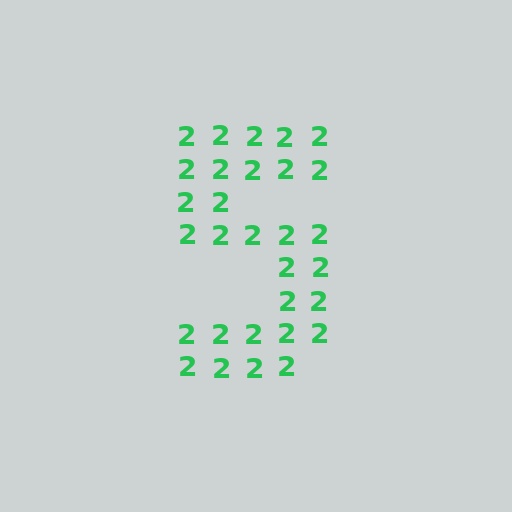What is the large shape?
The large shape is the digit 5.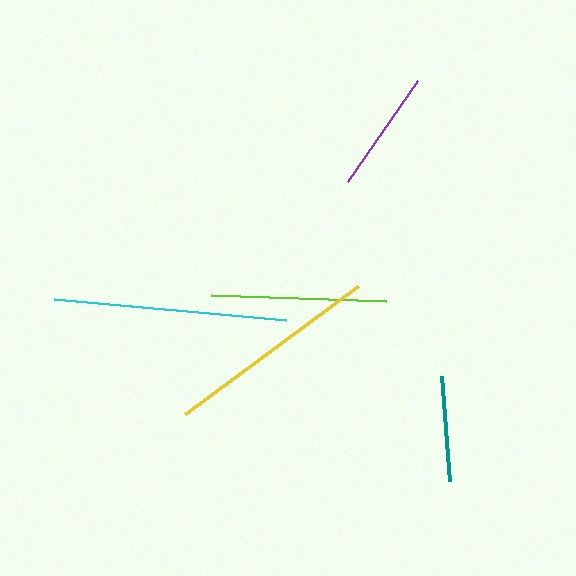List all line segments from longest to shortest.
From longest to shortest: cyan, yellow, lime, purple, teal.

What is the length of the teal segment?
The teal segment is approximately 106 pixels long.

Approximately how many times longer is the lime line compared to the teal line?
The lime line is approximately 1.7 times the length of the teal line.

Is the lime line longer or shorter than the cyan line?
The cyan line is longer than the lime line.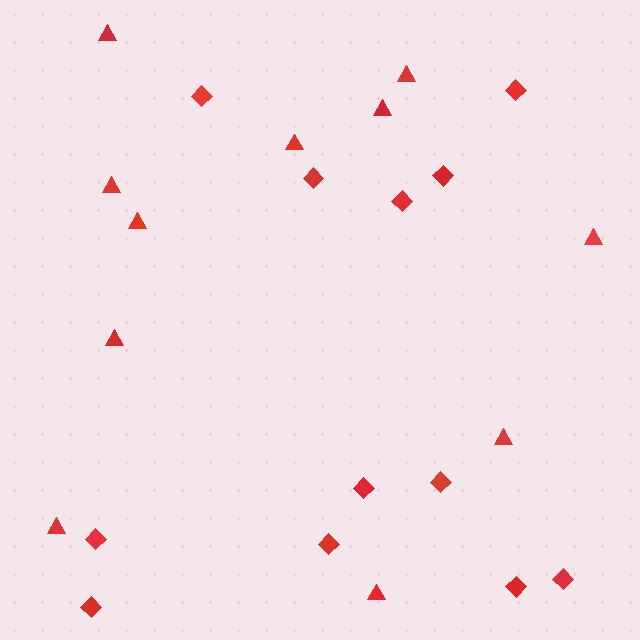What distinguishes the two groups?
There are 2 groups: one group of diamonds (12) and one group of triangles (11).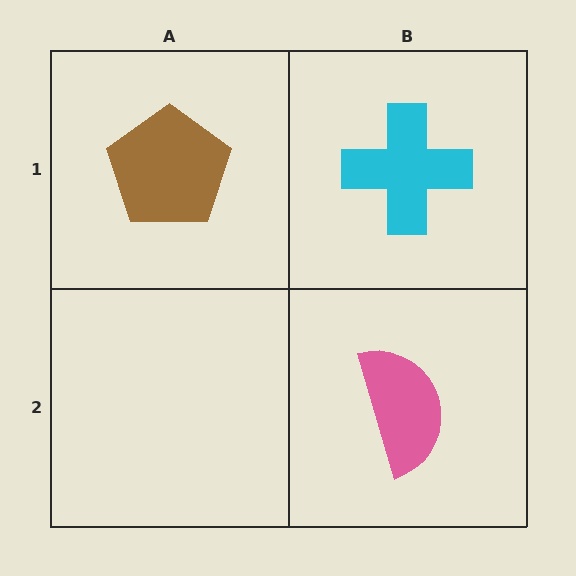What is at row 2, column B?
A pink semicircle.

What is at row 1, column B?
A cyan cross.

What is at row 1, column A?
A brown pentagon.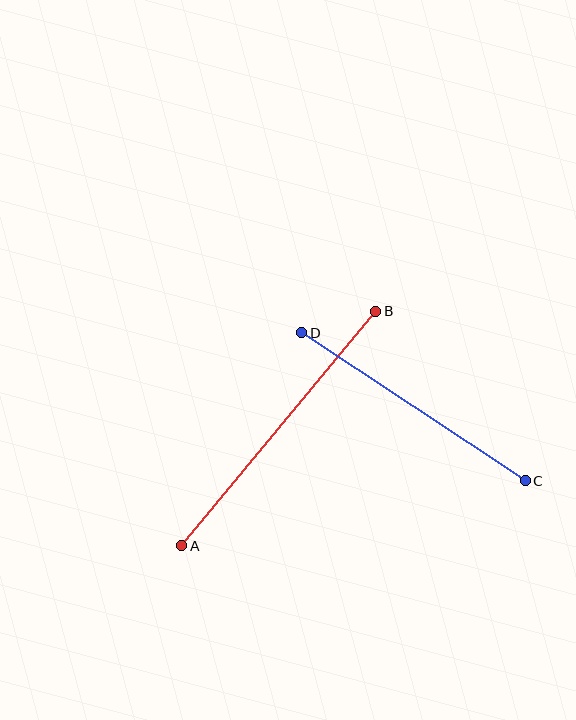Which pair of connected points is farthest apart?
Points A and B are farthest apart.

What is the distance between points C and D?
The distance is approximately 268 pixels.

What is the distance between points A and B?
The distance is approximately 304 pixels.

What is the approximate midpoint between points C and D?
The midpoint is at approximately (413, 407) pixels.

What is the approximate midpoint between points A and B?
The midpoint is at approximately (279, 429) pixels.